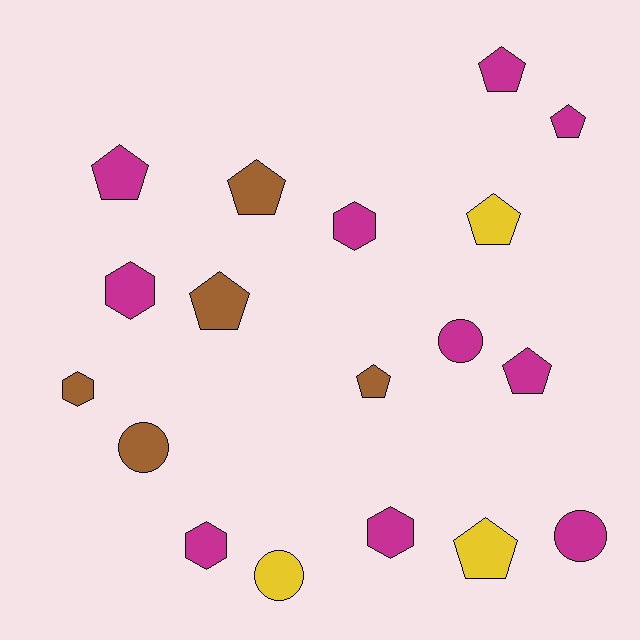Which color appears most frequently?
Magenta, with 10 objects.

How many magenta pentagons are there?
There are 4 magenta pentagons.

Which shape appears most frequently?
Pentagon, with 9 objects.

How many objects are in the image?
There are 18 objects.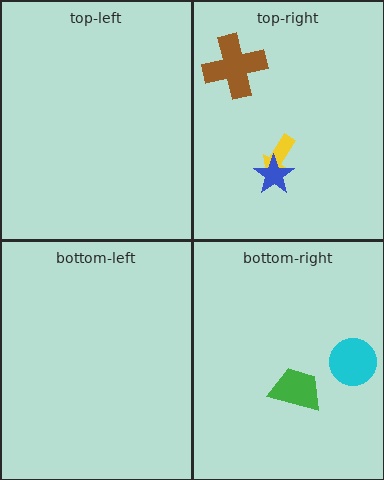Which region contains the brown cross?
The top-right region.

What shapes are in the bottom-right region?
The green trapezoid, the cyan circle.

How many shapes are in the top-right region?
3.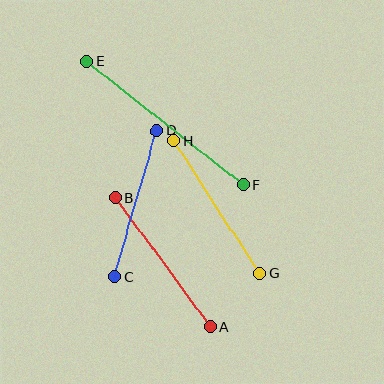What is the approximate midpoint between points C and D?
The midpoint is at approximately (136, 204) pixels.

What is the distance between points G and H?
The distance is approximately 158 pixels.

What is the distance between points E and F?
The distance is approximately 200 pixels.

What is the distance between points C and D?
The distance is approximately 152 pixels.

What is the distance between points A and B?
The distance is approximately 160 pixels.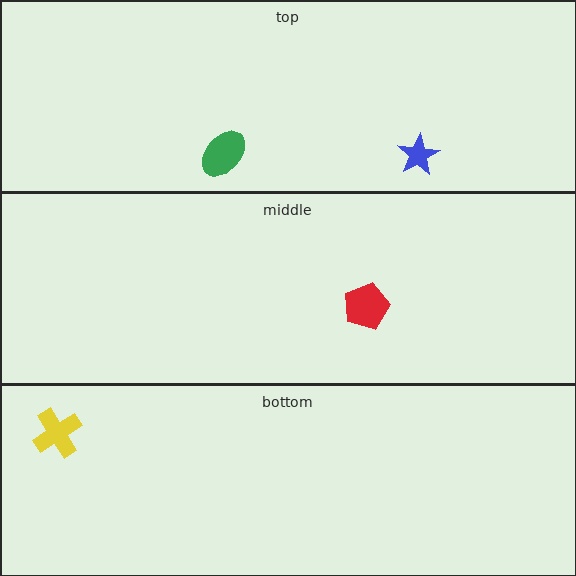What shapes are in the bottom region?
The yellow cross.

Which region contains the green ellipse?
The top region.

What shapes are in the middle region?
The red pentagon.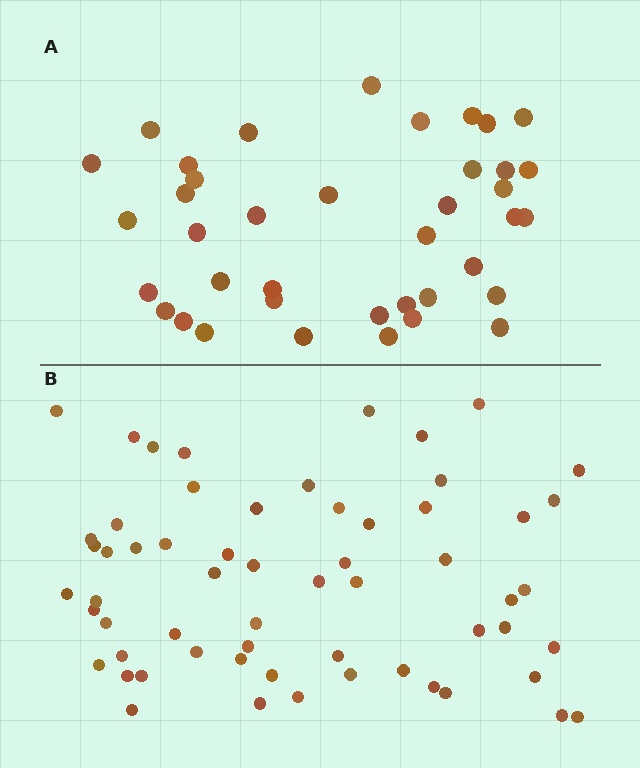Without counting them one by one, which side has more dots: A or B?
Region B (the bottom region) has more dots.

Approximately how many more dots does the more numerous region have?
Region B has approximately 20 more dots than region A.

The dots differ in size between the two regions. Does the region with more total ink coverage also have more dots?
No. Region A has more total ink coverage because its dots are larger, but region B actually contains more individual dots. Total area can be misleading — the number of items is what matters here.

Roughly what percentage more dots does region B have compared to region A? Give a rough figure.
About 55% more.